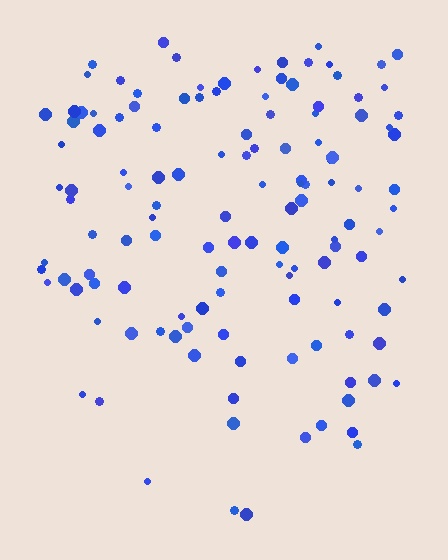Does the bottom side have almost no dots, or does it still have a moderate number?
Still a moderate number, just noticeably fewer than the top.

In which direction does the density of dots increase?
From bottom to top, with the top side densest.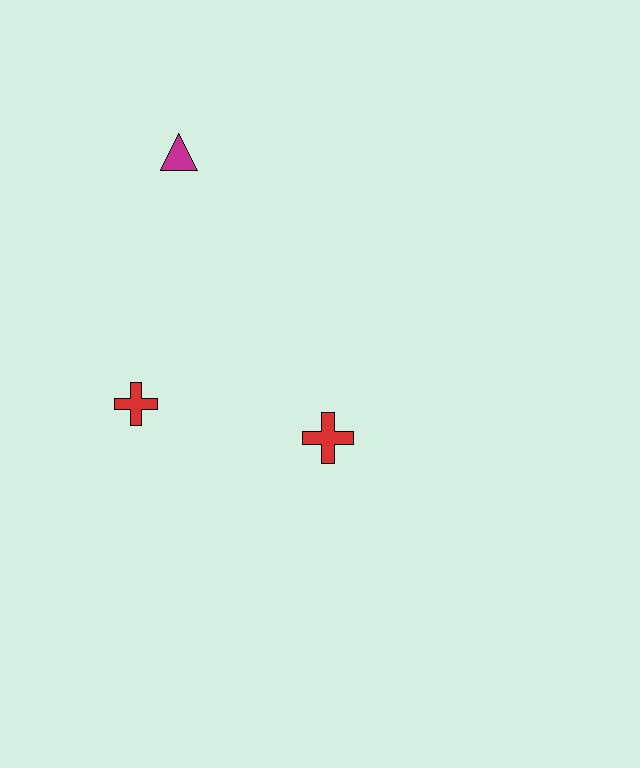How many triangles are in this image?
There is 1 triangle.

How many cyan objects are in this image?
There are no cyan objects.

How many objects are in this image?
There are 3 objects.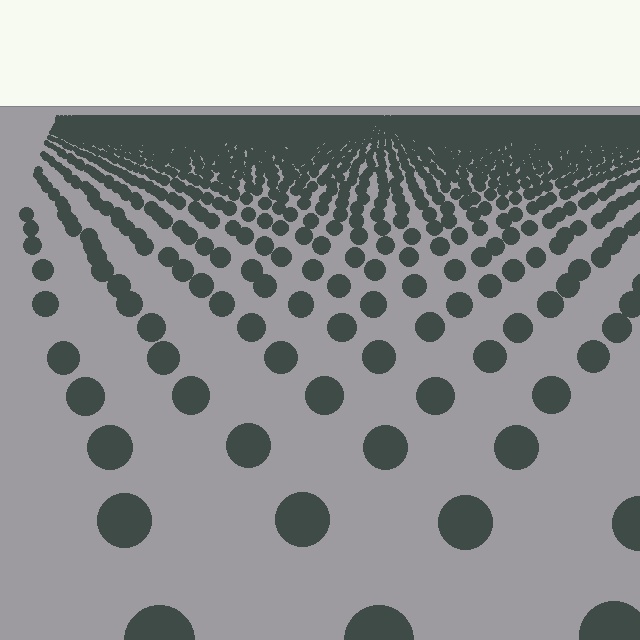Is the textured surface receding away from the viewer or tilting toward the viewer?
The surface is receding away from the viewer. Texture elements get smaller and denser toward the top.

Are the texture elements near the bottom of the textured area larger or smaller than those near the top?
Larger. Near the bottom, elements are closer to the viewer and appear at a bigger on-screen size.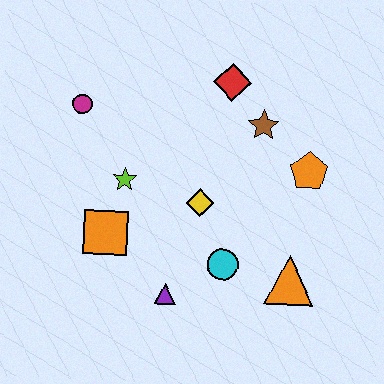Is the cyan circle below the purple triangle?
No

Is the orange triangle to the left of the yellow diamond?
No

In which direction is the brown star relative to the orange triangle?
The brown star is above the orange triangle.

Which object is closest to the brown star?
The red diamond is closest to the brown star.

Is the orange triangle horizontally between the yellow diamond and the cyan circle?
No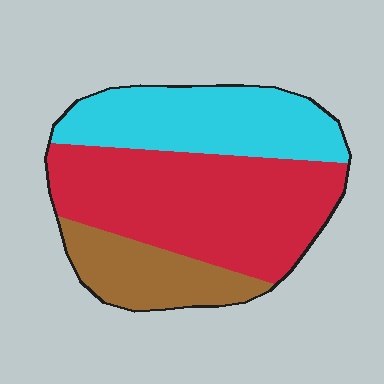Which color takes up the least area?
Brown, at roughly 20%.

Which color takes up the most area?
Red, at roughly 50%.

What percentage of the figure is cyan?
Cyan takes up about one third (1/3) of the figure.